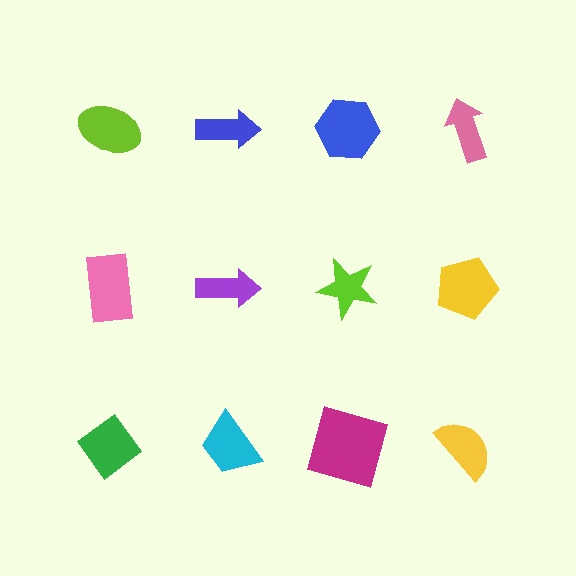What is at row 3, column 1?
A green diamond.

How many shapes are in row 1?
4 shapes.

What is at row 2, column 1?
A pink rectangle.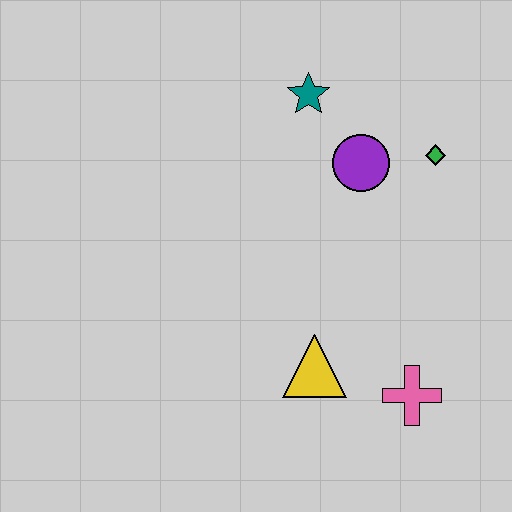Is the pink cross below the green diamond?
Yes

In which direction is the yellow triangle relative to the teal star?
The yellow triangle is below the teal star.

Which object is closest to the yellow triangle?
The pink cross is closest to the yellow triangle.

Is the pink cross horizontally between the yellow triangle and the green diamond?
Yes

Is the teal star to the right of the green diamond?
No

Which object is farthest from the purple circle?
The pink cross is farthest from the purple circle.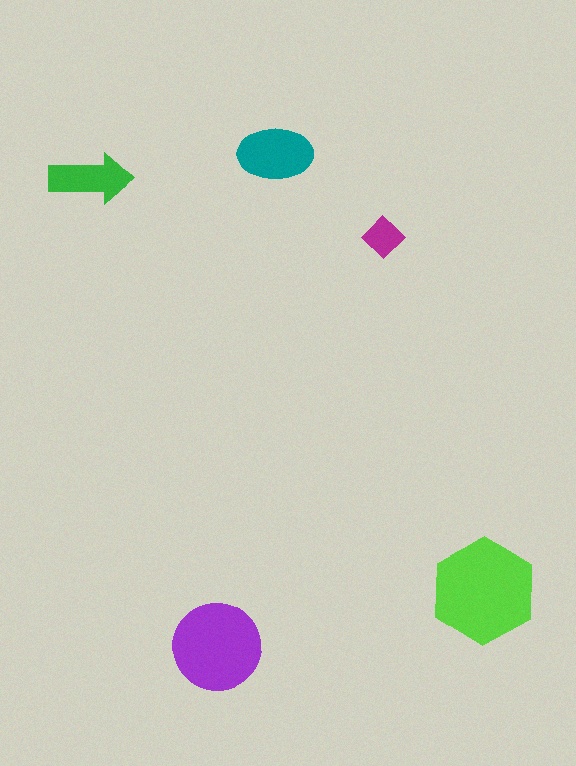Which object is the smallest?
The magenta diamond.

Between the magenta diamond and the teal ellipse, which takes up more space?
The teal ellipse.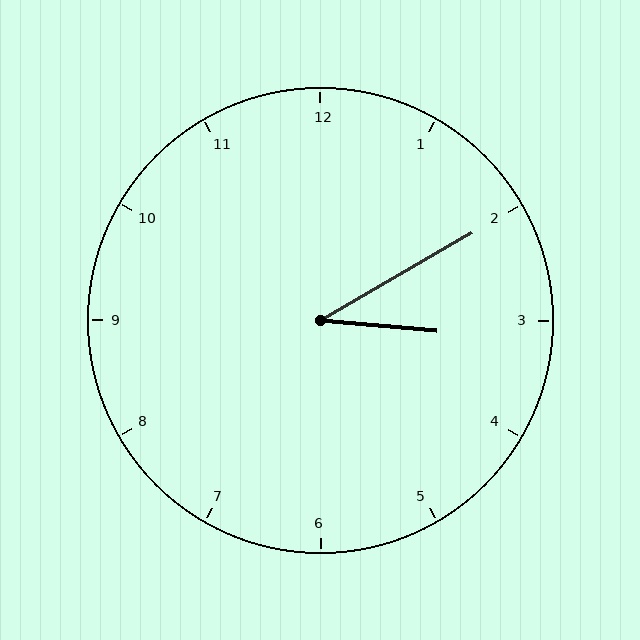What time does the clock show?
3:10.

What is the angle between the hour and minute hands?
Approximately 35 degrees.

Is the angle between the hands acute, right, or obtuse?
It is acute.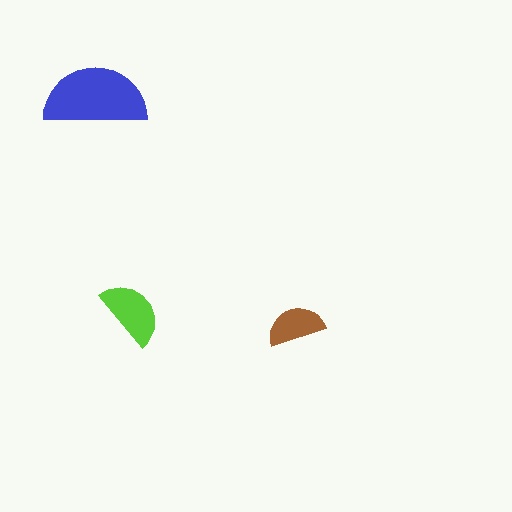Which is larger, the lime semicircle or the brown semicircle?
The lime one.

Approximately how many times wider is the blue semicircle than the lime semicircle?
About 1.5 times wider.